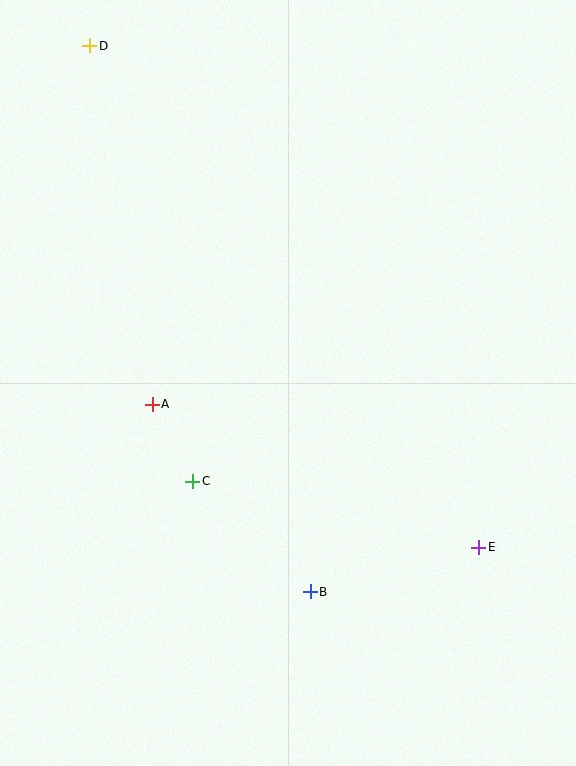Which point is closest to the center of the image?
Point C at (193, 481) is closest to the center.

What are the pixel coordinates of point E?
Point E is at (479, 547).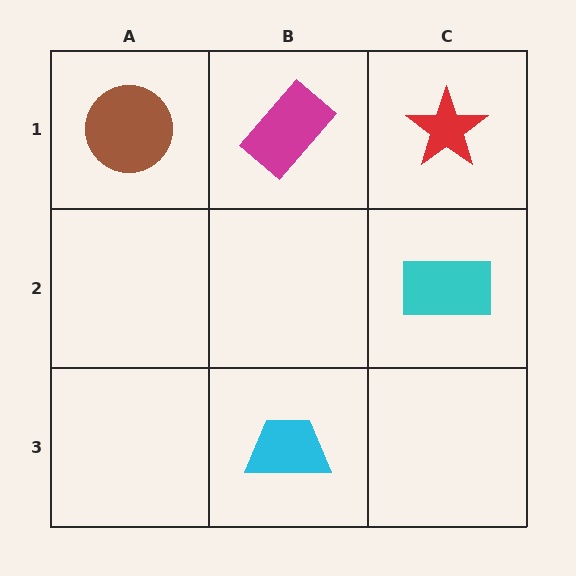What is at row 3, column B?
A cyan trapezoid.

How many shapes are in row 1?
3 shapes.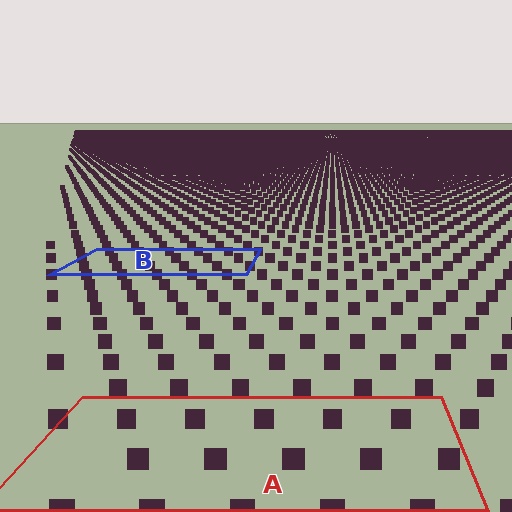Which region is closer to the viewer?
Region A is closer. The texture elements there are larger and more spread out.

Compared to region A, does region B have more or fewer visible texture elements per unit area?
Region B has more texture elements per unit area — they are packed more densely because it is farther away.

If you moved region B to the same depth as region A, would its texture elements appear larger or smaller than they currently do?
They would appear larger. At a closer depth, the same texture elements are projected at a bigger on-screen size.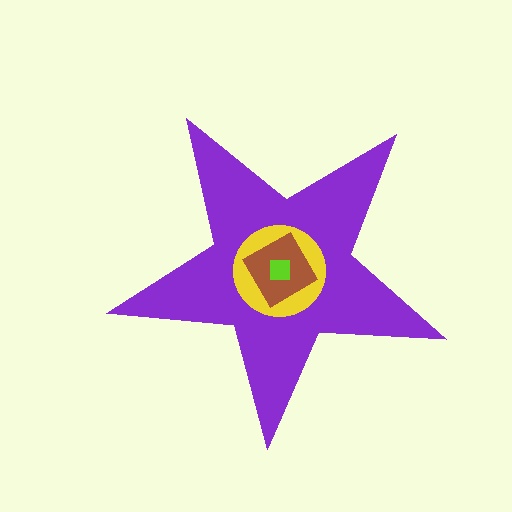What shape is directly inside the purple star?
The yellow circle.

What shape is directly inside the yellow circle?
The brown diamond.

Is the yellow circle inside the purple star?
Yes.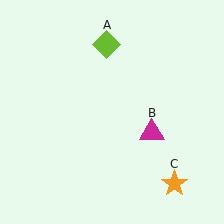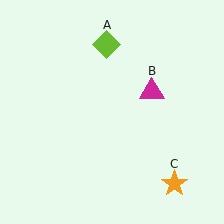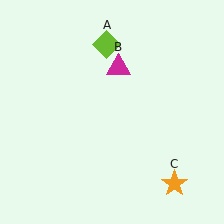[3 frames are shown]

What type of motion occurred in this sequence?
The magenta triangle (object B) rotated counterclockwise around the center of the scene.